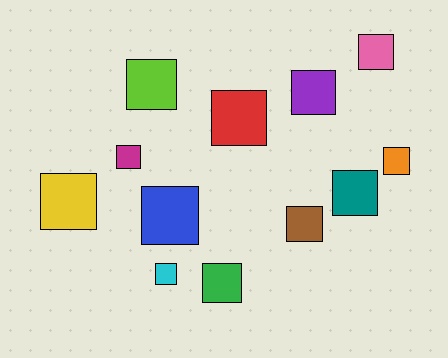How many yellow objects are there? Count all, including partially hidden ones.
There is 1 yellow object.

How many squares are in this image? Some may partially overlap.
There are 12 squares.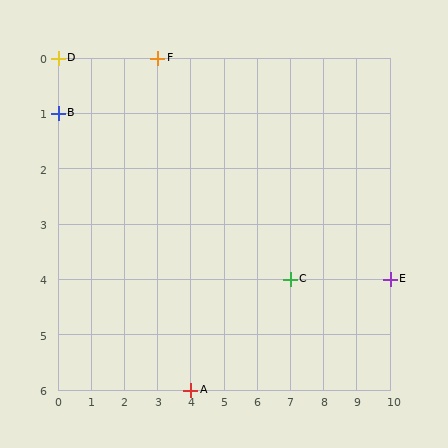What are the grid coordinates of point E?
Point E is at grid coordinates (10, 4).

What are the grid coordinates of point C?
Point C is at grid coordinates (7, 4).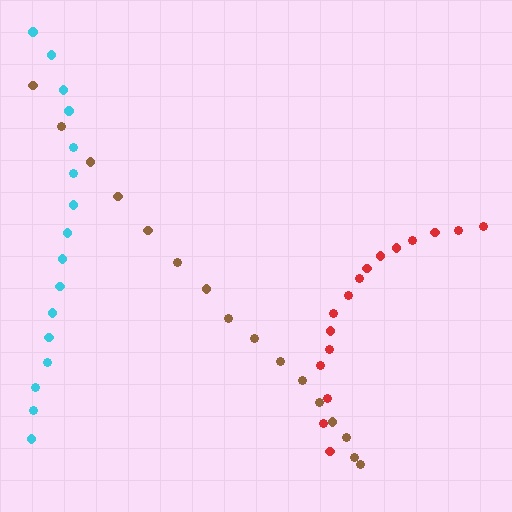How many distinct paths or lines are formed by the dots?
There are 3 distinct paths.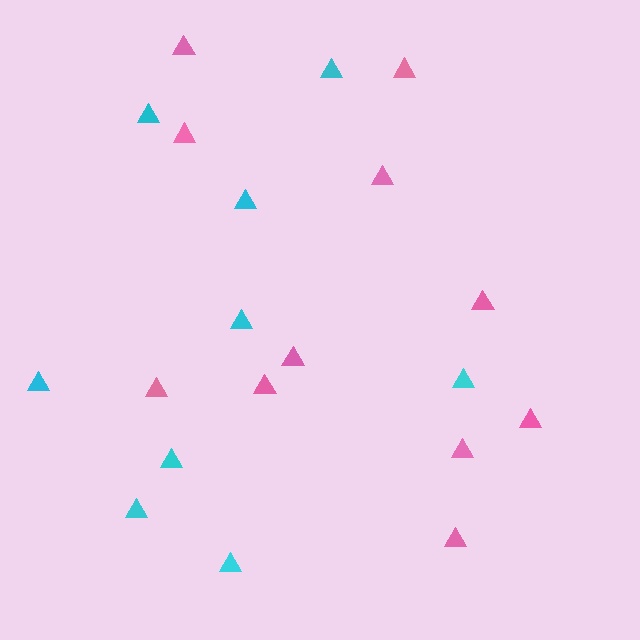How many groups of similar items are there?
There are 2 groups: one group of pink triangles (11) and one group of cyan triangles (9).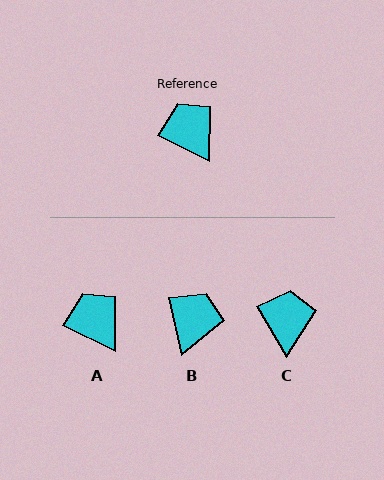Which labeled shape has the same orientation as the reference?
A.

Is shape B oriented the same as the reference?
No, it is off by about 51 degrees.